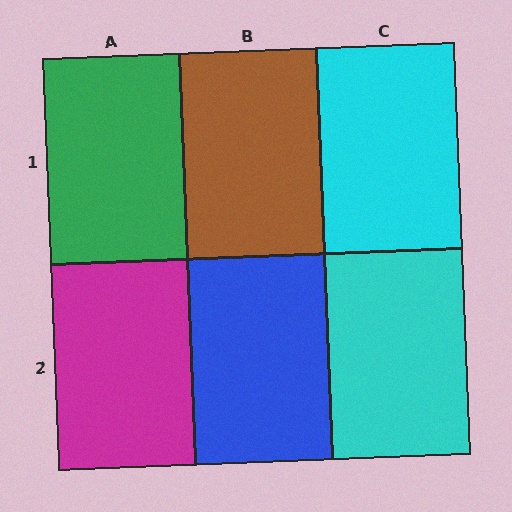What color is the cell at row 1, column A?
Green.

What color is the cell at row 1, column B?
Brown.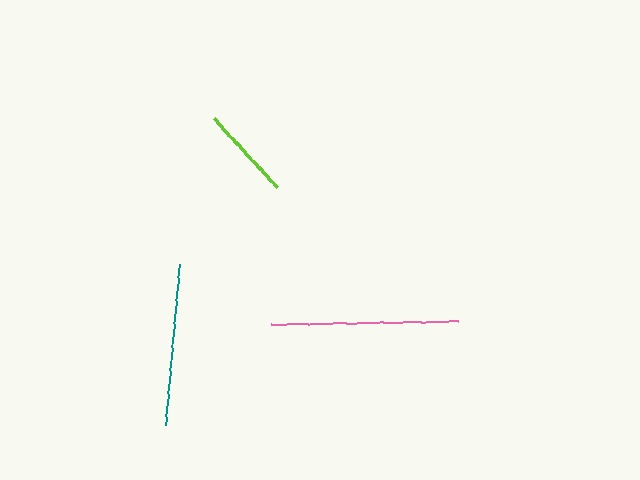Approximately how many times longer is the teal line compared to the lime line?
The teal line is approximately 1.7 times the length of the lime line.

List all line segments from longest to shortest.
From longest to shortest: pink, teal, lime.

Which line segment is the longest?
The pink line is the longest at approximately 187 pixels.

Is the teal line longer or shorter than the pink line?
The pink line is longer than the teal line.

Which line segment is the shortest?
The lime line is the shortest at approximately 94 pixels.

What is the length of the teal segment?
The teal segment is approximately 162 pixels long.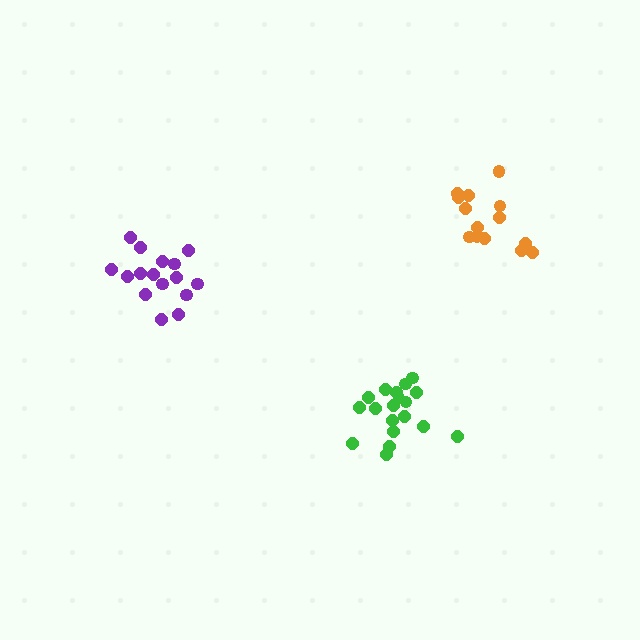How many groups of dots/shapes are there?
There are 3 groups.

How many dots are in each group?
Group 1: 14 dots, Group 2: 16 dots, Group 3: 19 dots (49 total).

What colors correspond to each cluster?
The clusters are colored: orange, purple, green.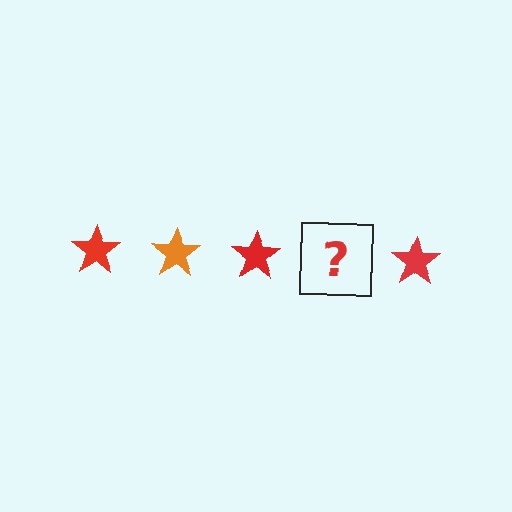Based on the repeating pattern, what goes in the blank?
The blank should be an orange star.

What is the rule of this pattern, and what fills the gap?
The rule is that the pattern cycles through red, orange stars. The gap should be filled with an orange star.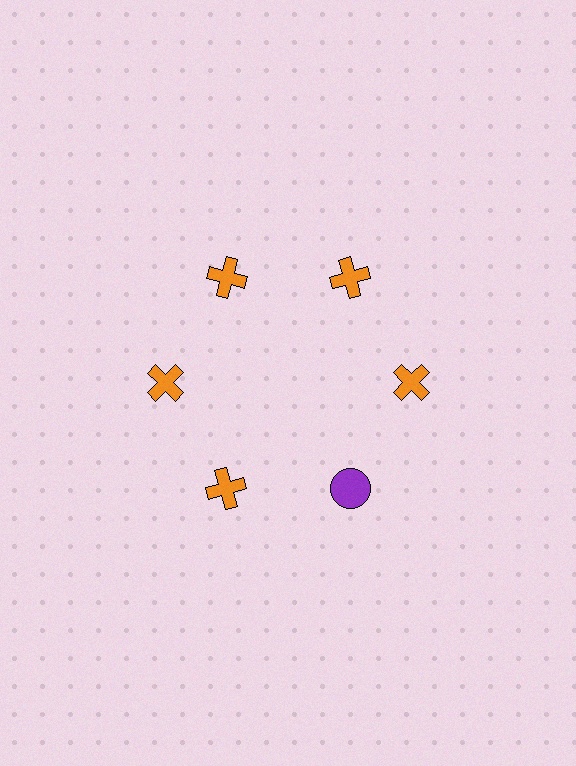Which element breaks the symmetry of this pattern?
The purple circle at roughly the 5 o'clock position breaks the symmetry. All other shapes are orange crosses.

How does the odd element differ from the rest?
It differs in both color (purple instead of orange) and shape (circle instead of cross).